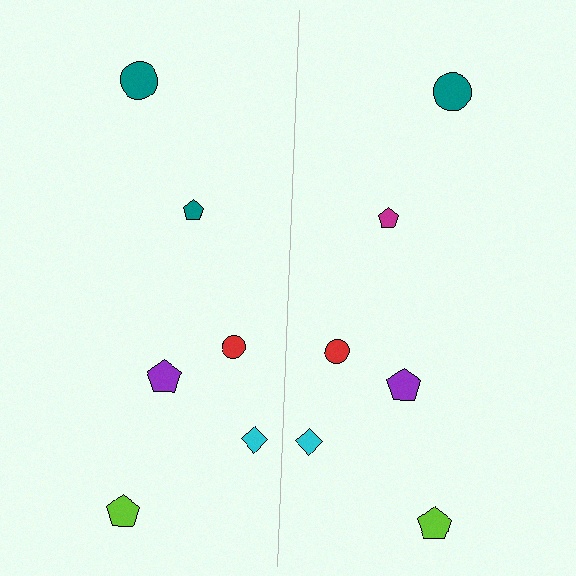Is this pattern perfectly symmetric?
No, the pattern is not perfectly symmetric. The magenta pentagon on the right side breaks the symmetry — its mirror counterpart is teal.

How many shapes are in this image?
There are 12 shapes in this image.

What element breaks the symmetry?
The magenta pentagon on the right side breaks the symmetry — its mirror counterpart is teal.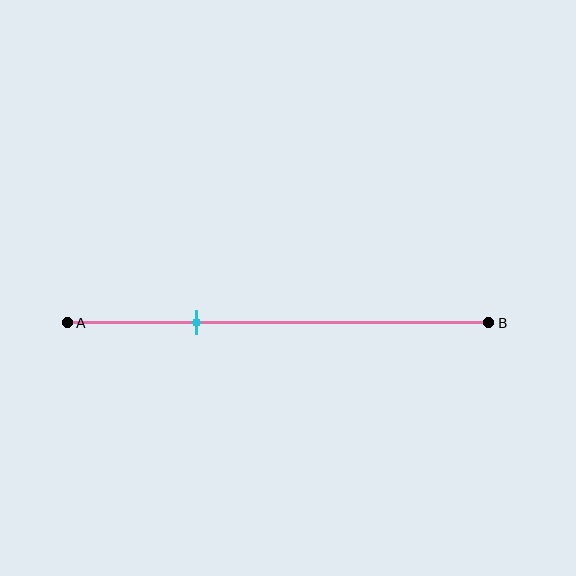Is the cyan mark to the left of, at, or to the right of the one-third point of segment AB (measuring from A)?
The cyan mark is approximately at the one-third point of segment AB.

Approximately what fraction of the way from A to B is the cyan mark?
The cyan mark is approximately 30% of the way from A to B.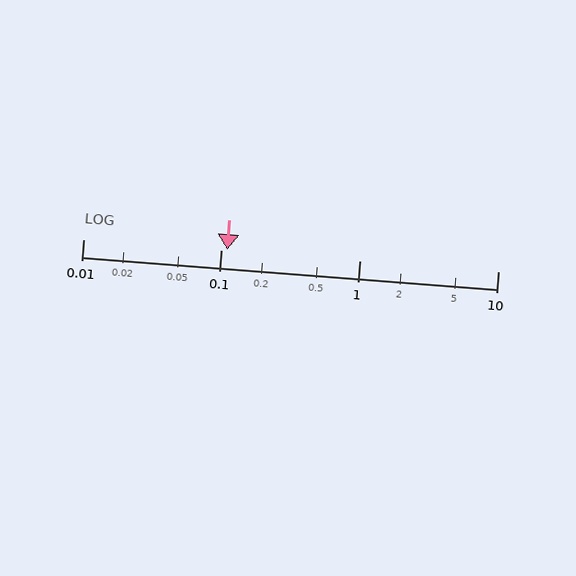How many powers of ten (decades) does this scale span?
The scale spans 3 decades, from 0.01 to 10.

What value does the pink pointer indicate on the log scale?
The pointer indicates approximately 0.11.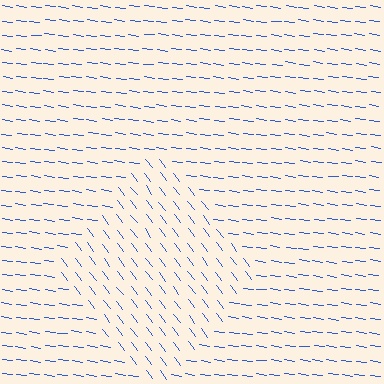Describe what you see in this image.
The image is filled with small blue line segments. A diamond region in the image has lines oriented differently from the surrounding lines, creating a visible texture boundary.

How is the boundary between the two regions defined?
The boundary is defined purely by a change in line orientation (approximately 45 degrees difference). All lines are the same color and thickness.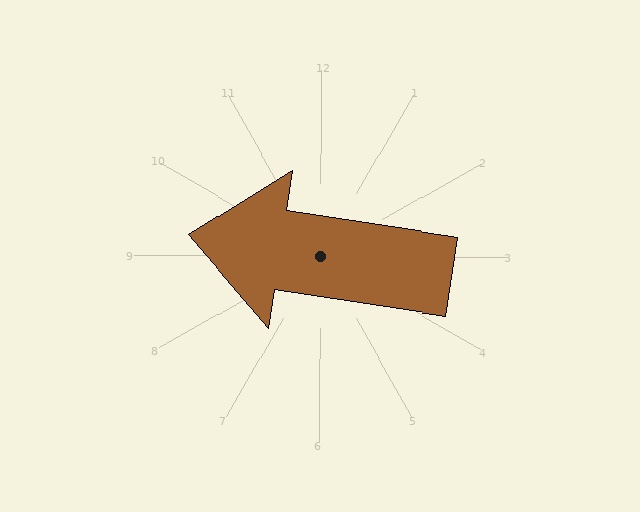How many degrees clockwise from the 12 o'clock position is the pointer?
Approximately 279 degrees.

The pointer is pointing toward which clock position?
Roughly 9 o'clock.